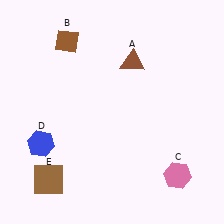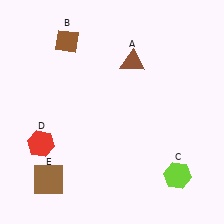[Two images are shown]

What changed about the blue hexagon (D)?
In Image 1, D is blue. In Image 2, it changed to red.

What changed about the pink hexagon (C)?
In Image 1, C is pink. In Image 2, it changed to lime.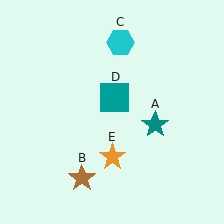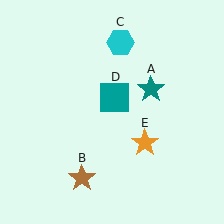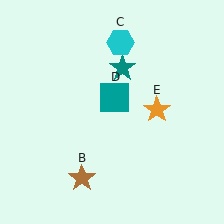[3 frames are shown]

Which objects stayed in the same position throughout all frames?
Brown star (object B) and cyan hexagon (object C) and teal square (object D) remained stationary.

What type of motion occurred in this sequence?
The teal star (object A), orange star (object E) rotated counterclockwise around the center of the scene.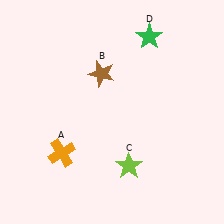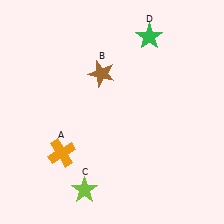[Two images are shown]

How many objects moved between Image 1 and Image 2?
1 object moved between the two images.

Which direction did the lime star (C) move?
The lime star (C) moved left.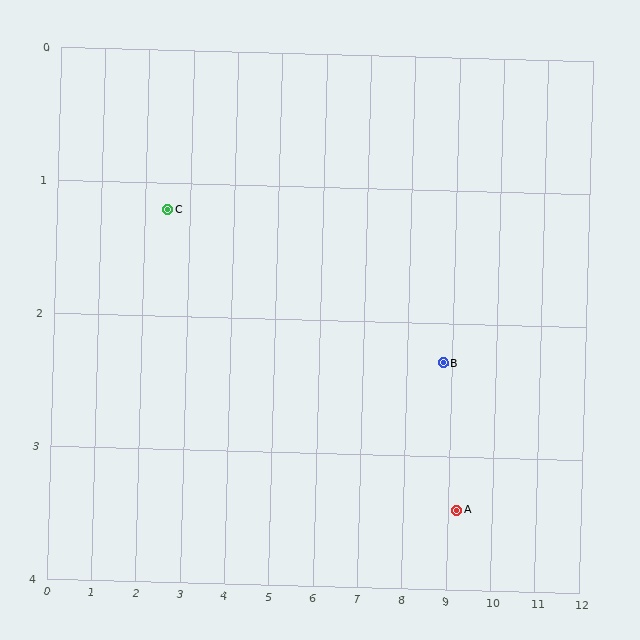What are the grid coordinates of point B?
Point B is at approximately (8.8, 2.3).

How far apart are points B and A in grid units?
Points B and A are about 1.2 grid units apart.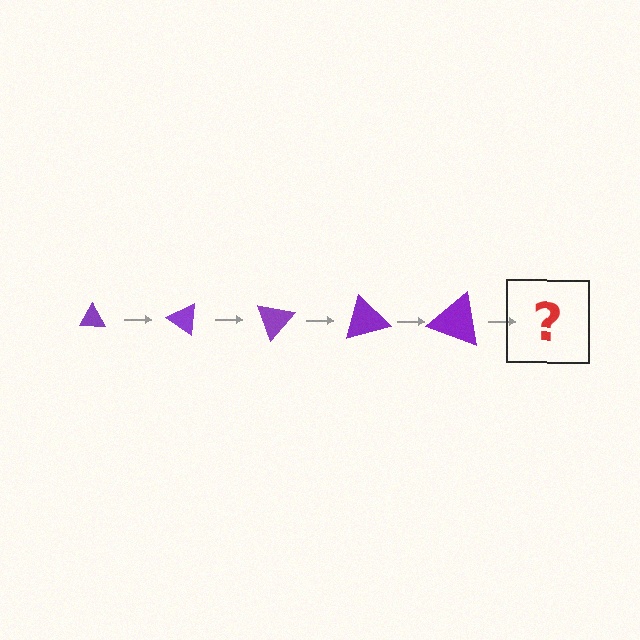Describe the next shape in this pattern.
It should be a triangle, larger than the previous one and rotated 175 degrees from the start.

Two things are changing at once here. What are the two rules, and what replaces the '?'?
The two rules are that the triangle grows larger each step and it rotates 35 degrees each step. The '?' should be a triangle, larger than the previous one and rotated 175 degrees from the start.